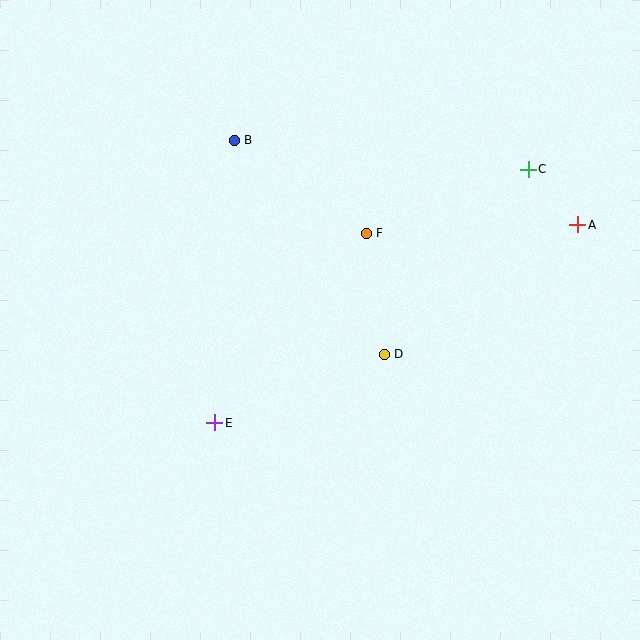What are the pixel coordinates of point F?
Point F is at (366, 234).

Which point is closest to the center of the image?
Point D at (384, 354) is closest to the center.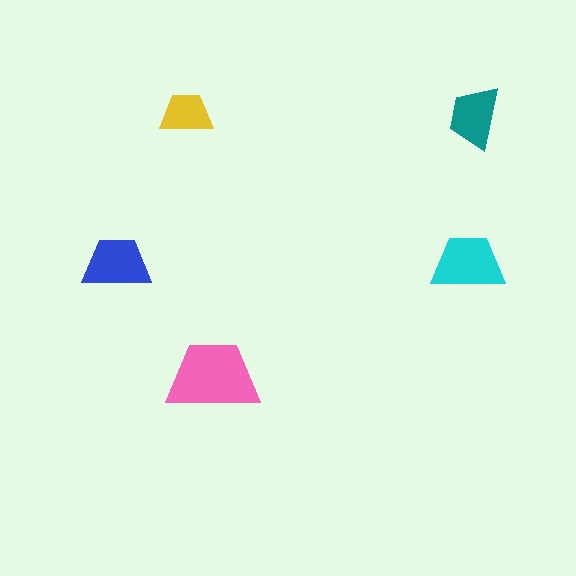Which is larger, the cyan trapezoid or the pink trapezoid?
The pink one.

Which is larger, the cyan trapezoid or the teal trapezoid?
The cyan one.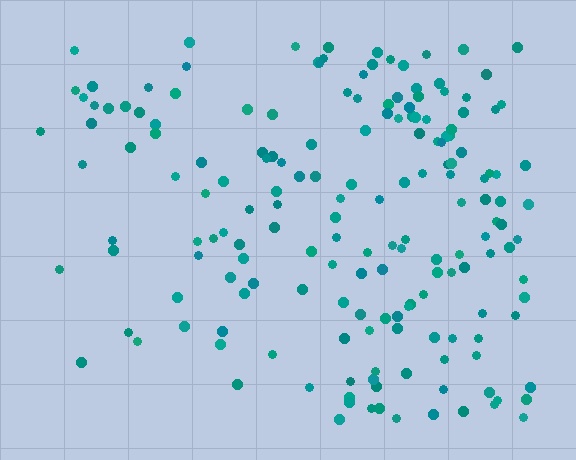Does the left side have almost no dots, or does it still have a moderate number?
Still a moderate number, just noticeably fewer than the right.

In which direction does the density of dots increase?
From left to right, with the right side densest.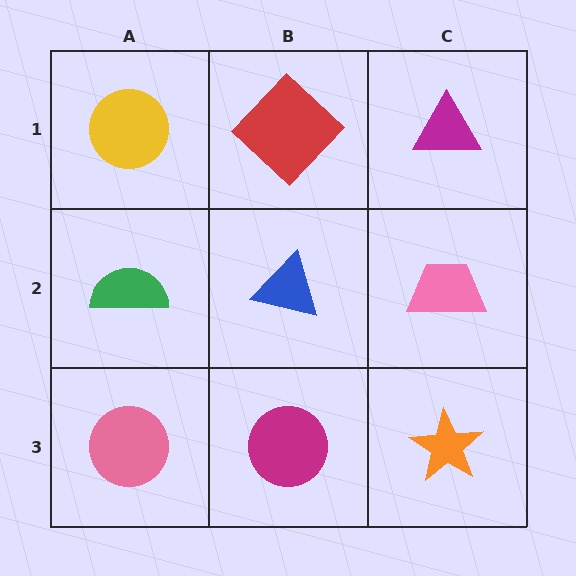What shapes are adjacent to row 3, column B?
A blue triangle (row 2, column B), a pink circle (row 3, column A), an orange star (row 3, column C).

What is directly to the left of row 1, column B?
A yellow circle.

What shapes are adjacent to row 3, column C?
A pink trapezoid (row 2, column C), a magenta circle (row 3, column B).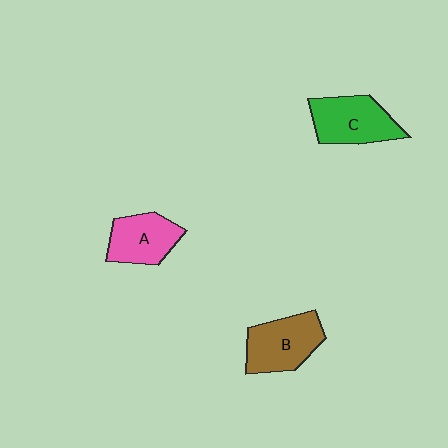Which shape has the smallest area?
Shape A (pink).